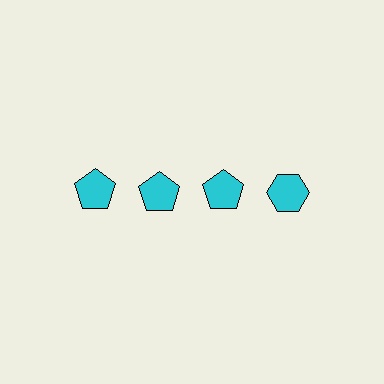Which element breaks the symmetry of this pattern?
The cyan hexagon in the top row, second from right column breaks the symmetry. All other shapes are cyan pentagons.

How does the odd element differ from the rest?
It has a different shape: hexagon instead of pentagon.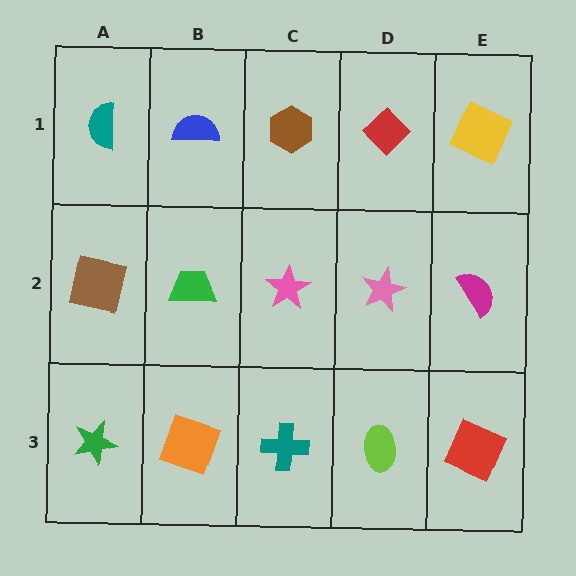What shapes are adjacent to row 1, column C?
A pink star (row 2, column C), a blue semicircle (row 1, column B), a red diamond (row 1, column D).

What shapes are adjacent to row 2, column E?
A yellow square (row 1, column E), a red square (row 3, column E), a pink star (row 2, column D).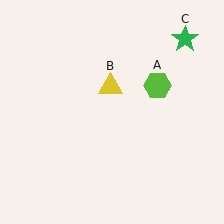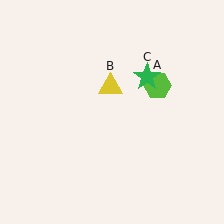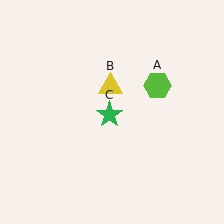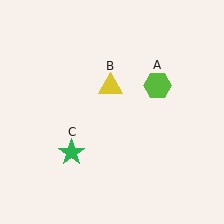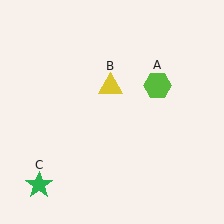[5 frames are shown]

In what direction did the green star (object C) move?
The green star (object C) moved down and to the left.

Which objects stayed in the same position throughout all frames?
Lime hexagon (object A) and yellow triangle (object B) remained stationary.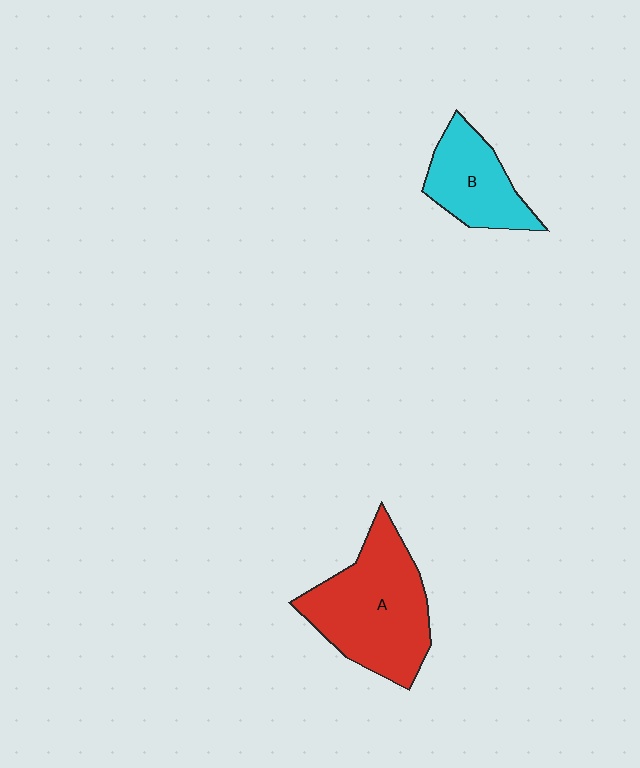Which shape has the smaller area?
Shape B (cyan).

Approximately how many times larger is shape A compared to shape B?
Approximately 1.7 times.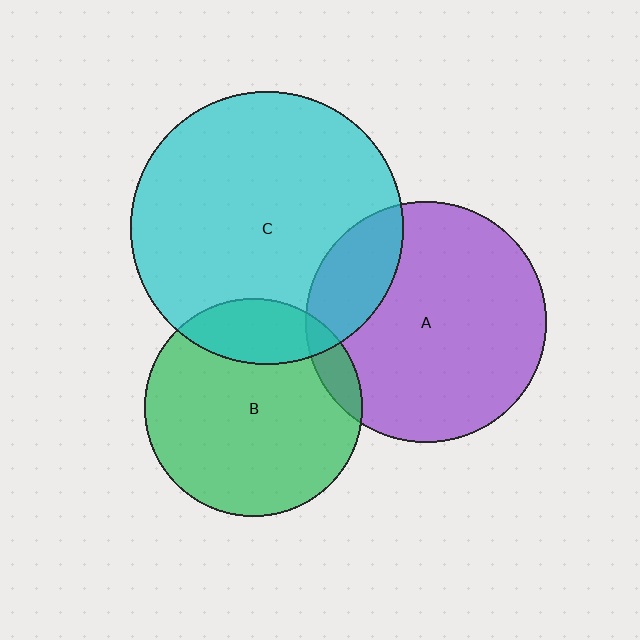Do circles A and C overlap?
Yes.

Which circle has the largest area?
Circle C (cyan).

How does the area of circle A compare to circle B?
Approximately 1.2 times.